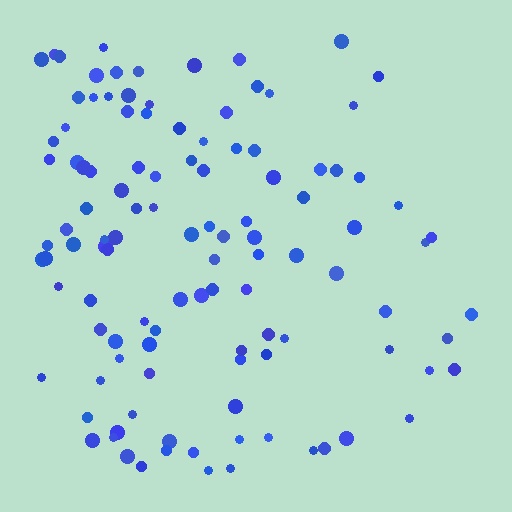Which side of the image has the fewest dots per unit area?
The right.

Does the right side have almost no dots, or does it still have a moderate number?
Still a moderate number, just noticeably fewer than the left.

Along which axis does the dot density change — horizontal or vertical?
Horizontal.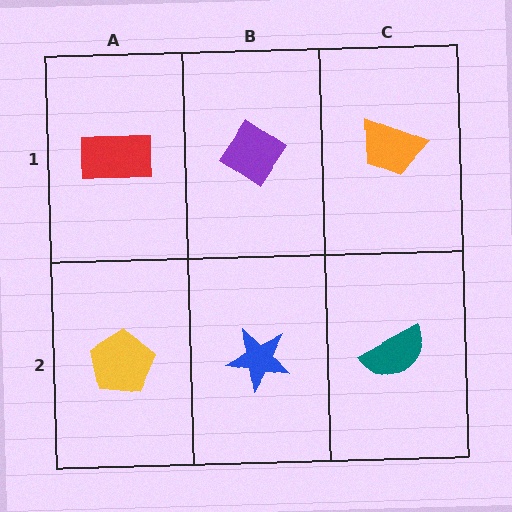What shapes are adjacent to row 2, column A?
A red rectangle (row 1, column A), a blue star (row 2, column B).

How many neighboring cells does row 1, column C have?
2.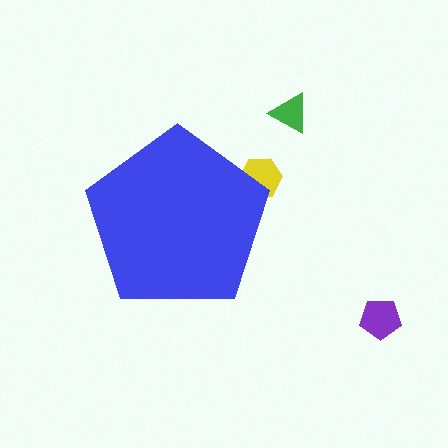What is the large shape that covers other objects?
A blue pentagon.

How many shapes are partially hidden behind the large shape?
1 shape is partially hidden.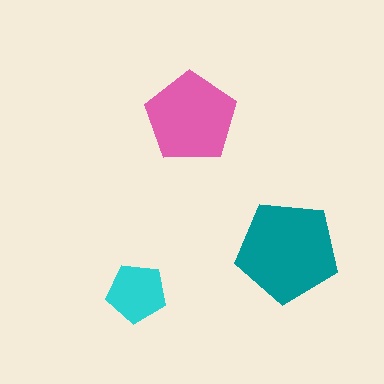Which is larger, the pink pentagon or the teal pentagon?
The teal one.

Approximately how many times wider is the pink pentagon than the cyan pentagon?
About 1.5 times wider.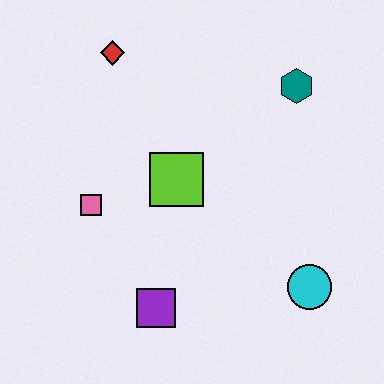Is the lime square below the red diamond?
Yes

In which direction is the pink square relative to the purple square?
The pink square is above the purple square.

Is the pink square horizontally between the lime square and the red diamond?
No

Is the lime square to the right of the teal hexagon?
No